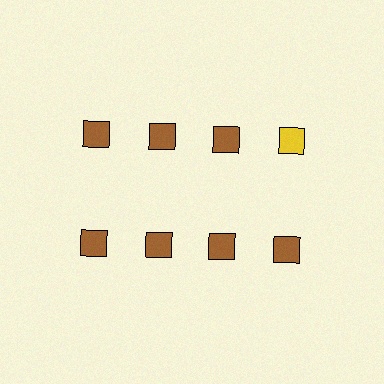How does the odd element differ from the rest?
It has a different color: yellow instead of brown.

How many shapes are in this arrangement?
There are 8 shapes arranged in a grid pattern.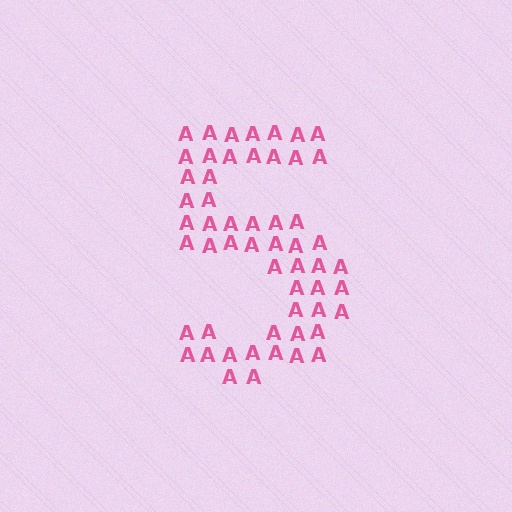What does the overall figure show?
The overall figure shows the digit 5.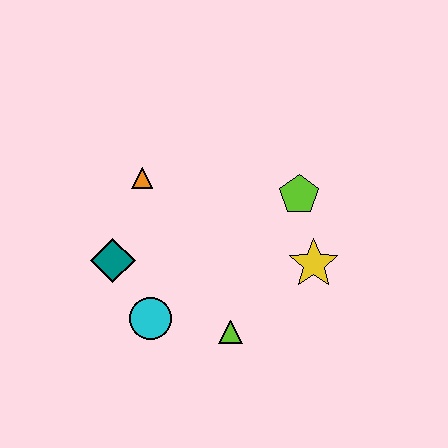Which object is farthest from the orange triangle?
The yellow star is farthest from the orange triangle.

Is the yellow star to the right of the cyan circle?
Yes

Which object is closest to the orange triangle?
The teal diamond is closest to the orange triangle.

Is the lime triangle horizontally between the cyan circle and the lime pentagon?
Yes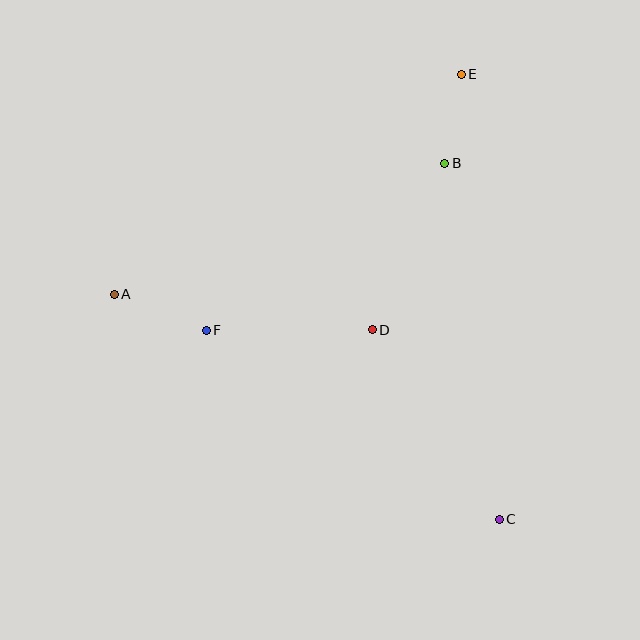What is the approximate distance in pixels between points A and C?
The distance between A and C is approximately 446 pixels.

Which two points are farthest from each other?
Points C and E are farthest from each other.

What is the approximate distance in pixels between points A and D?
The distance between A and D is approximately 260 pixels.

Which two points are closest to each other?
Points B and E are closest to each other.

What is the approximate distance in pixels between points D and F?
The distance between D and F is approximately 166 pixels.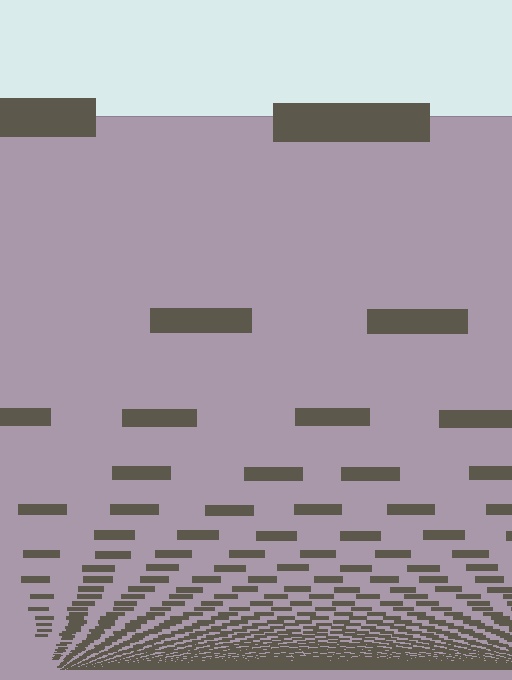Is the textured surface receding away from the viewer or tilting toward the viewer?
The surface appears to tilt toward the viewer. Texture elements get larger and sparser toward the top.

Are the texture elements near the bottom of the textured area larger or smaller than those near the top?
Smaller. The gradient is inverted — elements near the bottom are smaller and denser.